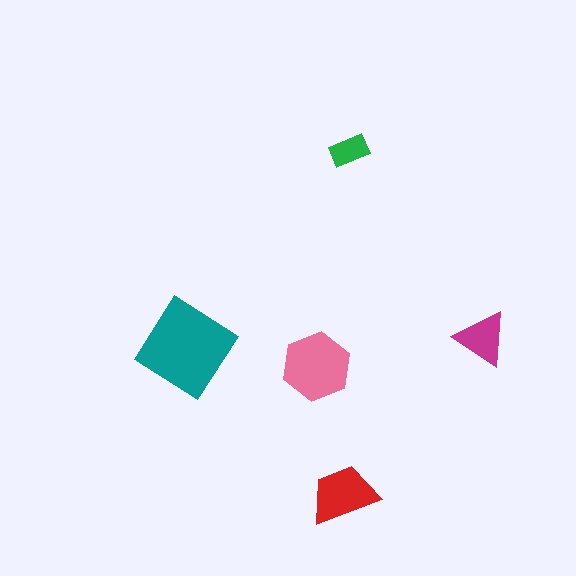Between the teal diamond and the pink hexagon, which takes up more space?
The teal diamond.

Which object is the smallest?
The green rectangle.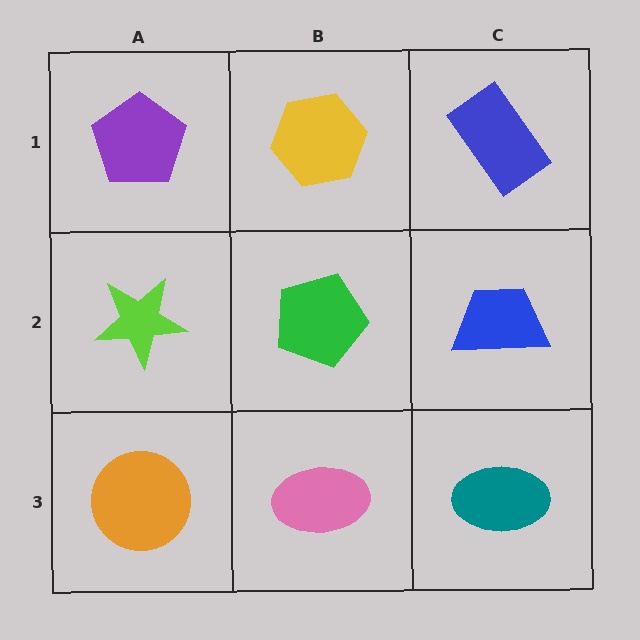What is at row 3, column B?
A pink ellipse.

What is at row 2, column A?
A lime star.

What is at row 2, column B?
A green pentagon.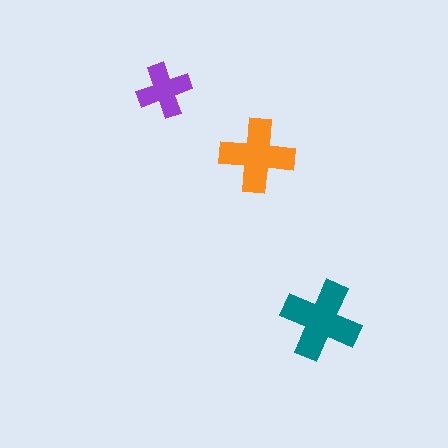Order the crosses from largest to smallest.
the teal one, the orange one, the purple one.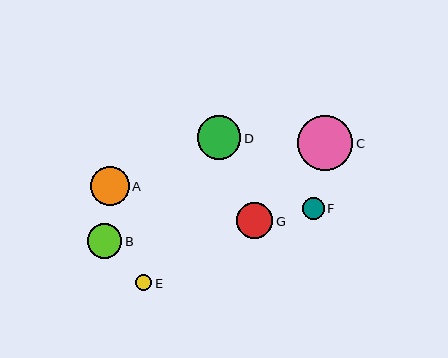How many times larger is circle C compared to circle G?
Circle C is approximately 1.5 times the size of circle G.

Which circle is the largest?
Circle C is the largest with a size of approximately 55 pixels.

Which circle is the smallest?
Circle E is the smallest with a size of approximately 16 pixels.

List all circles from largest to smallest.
From largest to smallest: C, D, A, G, B, F, E.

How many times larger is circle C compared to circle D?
Circle C is approximately 1.3 times the size of circle D.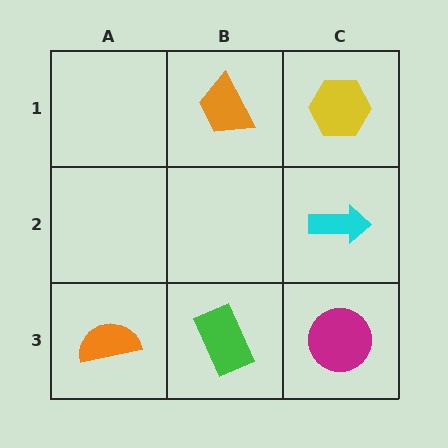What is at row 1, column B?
An orange trapezoid.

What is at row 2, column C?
A cyan arrow.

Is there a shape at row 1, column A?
No, that cell is empty.